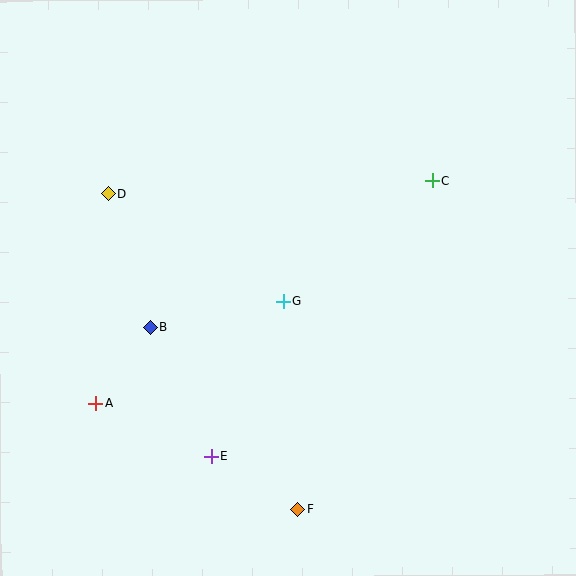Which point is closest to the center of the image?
Point G at (283, 301) is closest to the center.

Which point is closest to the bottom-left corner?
Point A is closest to the bottom-left corner.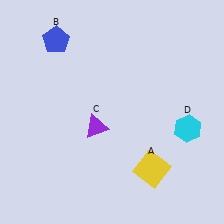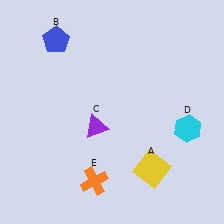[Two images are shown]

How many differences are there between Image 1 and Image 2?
There is 1 difference between the two images.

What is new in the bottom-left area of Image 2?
An orange cross (E) was added in the bottom-left area of Image 2.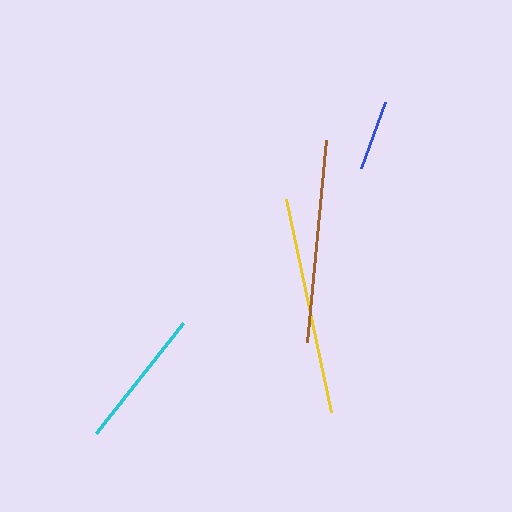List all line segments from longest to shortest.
From longest to shortest: yellow, brown, cyan, blue.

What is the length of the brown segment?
The brown segment is approximately 203 pixels long.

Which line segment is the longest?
The yellow line is the longest at approximately 218 pixels.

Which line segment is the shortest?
The blue line is the shortest at approximately 70 pixels.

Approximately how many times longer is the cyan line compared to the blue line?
The cyan line is approximately 2.0 times the length of the blue line.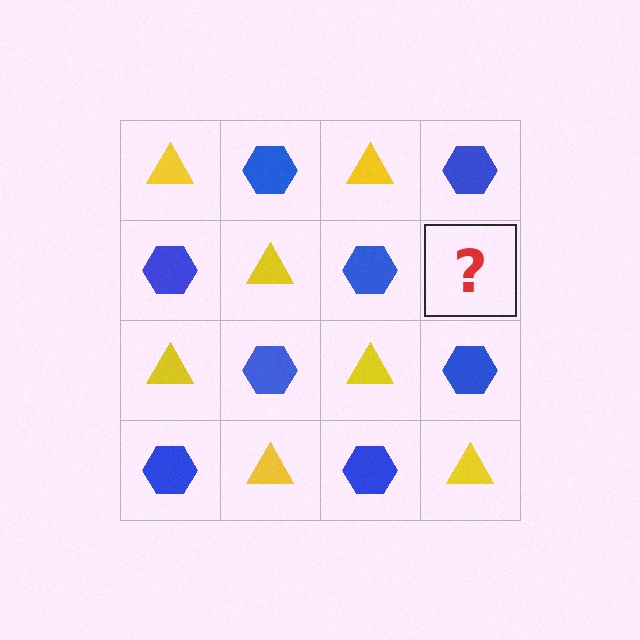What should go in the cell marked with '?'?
The missing cell should contain a yellow triangle.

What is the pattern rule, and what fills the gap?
The rule is that it alternates yellow triangle and blue hexagon in a checkerboard pattern. The gap should be filled with a yellow triangle.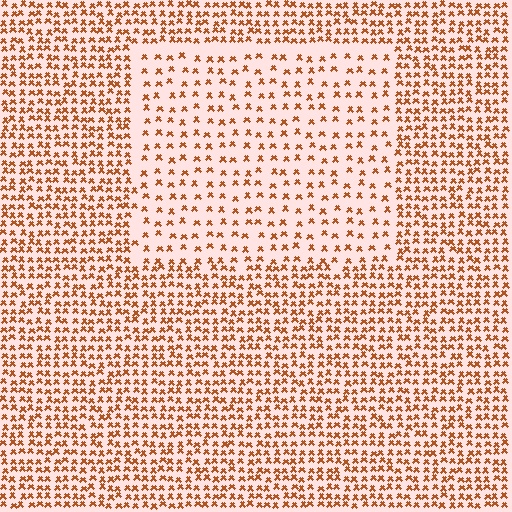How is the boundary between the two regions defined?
The boundary is defined by a change in element density (approximately 2.1x ratio). All elements are the same color, size, and shape.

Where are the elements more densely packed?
The elements are more densely packed outside the rectangle boundary.